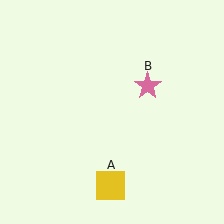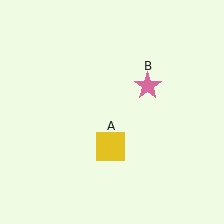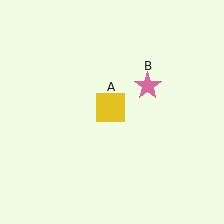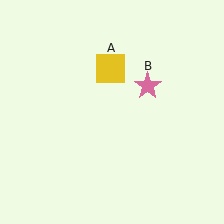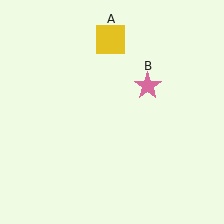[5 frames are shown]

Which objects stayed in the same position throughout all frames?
Pink star (object B) remained stationary.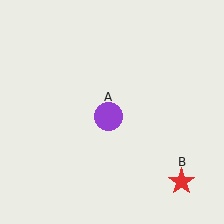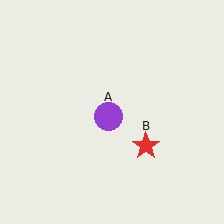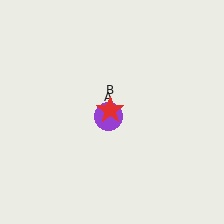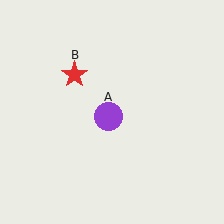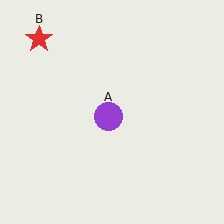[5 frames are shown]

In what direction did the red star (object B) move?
The red star (object B) moved up and to the left.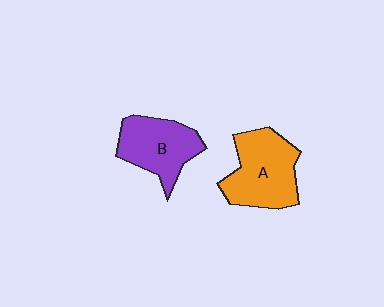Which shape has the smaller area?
Shape B (purple).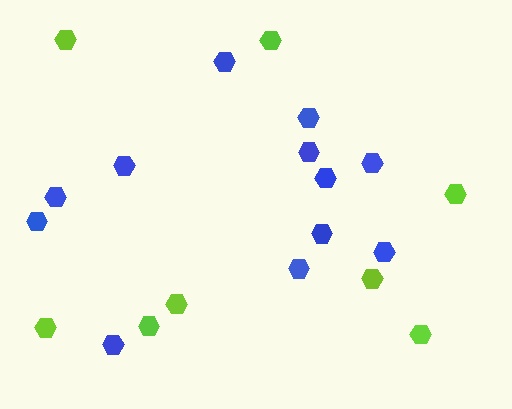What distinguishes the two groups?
There are 2 groups: one group of blue hexagons (12) and one group of lime hexagons (8).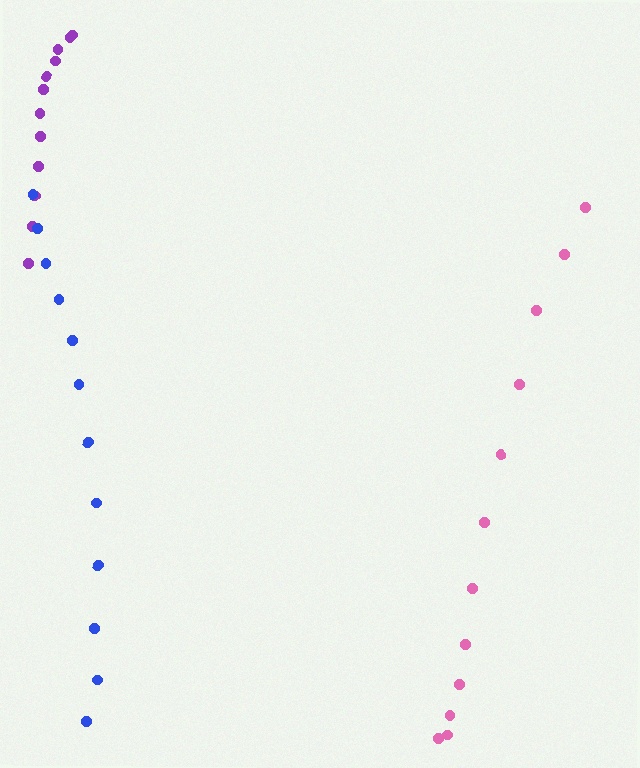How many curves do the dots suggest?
There are 3 distinct paths.